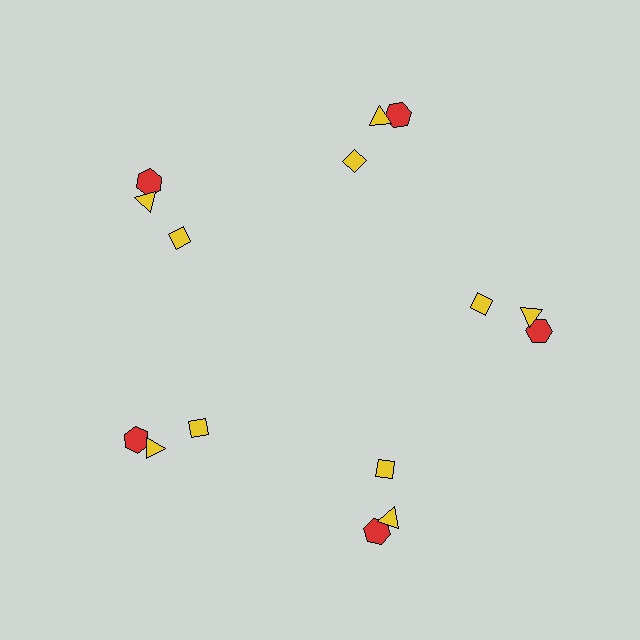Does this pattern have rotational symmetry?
Yes, this pattern has 5-fold rotational symmetry. It looks the same after rotating 72 degrees around the center.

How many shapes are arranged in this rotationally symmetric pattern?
There are 15 shapes, arranged in 5 groups of 3.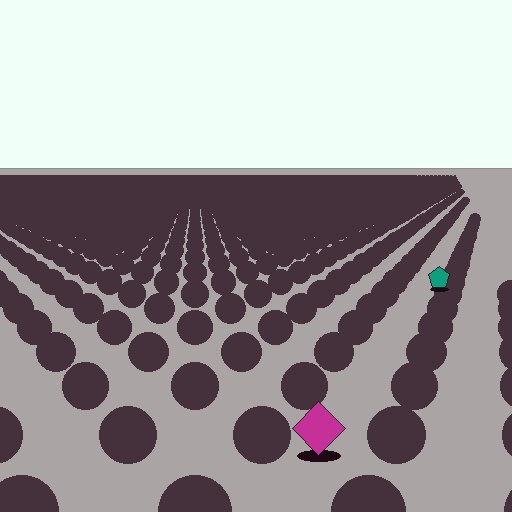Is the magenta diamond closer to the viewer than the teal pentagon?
Yes. The magenta diamond is closer — you can tell from the texture gradient: the ground texture is coarser near it.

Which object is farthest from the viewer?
The teal pentagon is farthest from the viewer. It appears smaller and the ground texture around it is denser.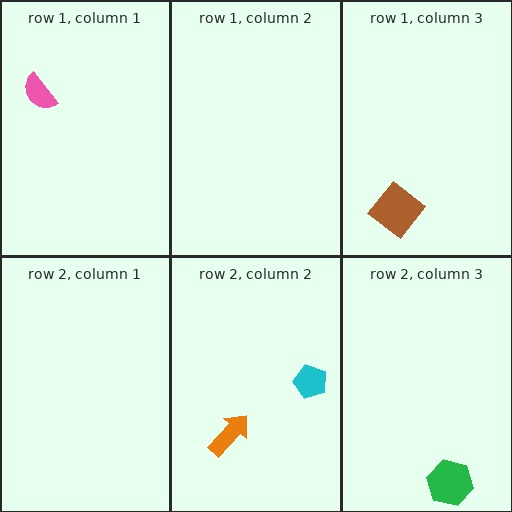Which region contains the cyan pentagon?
The row 2, column 2 region.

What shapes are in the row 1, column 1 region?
The pink semicircle.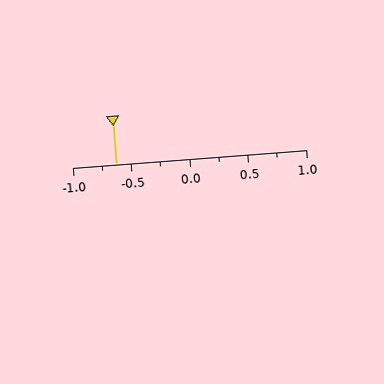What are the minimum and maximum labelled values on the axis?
The axis runs from -1.0 to 1.0.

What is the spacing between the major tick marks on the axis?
The major ticks are spaced 0.5 apart.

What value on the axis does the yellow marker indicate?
The marker indicates approximately -0.62.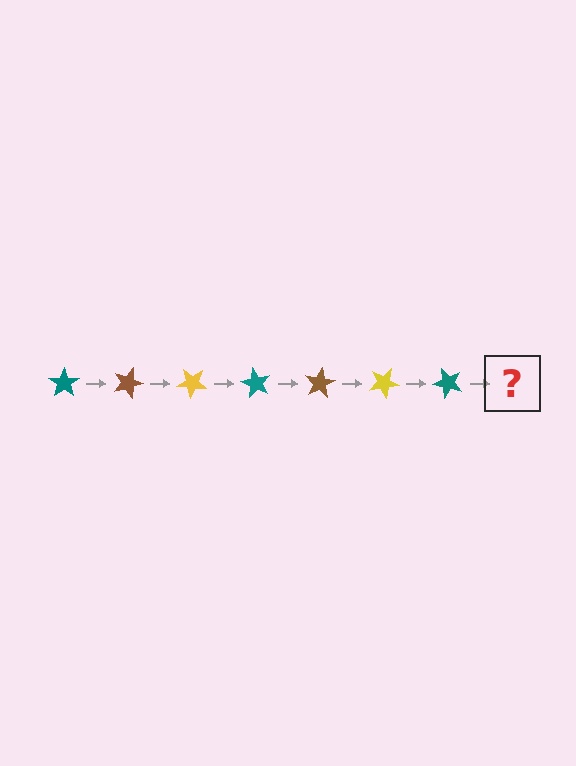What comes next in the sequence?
The next element should be a brown star, rotated 140 degrees from the start.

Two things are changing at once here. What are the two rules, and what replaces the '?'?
The two rules are that it rotates 20 degrees each step and the color cycles through teal, brown, and yellow. The '?' should be a brown star, rotated 140 degrees from the start.